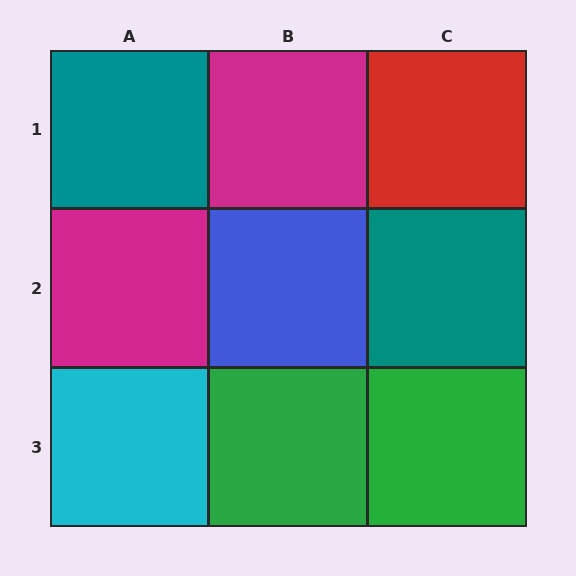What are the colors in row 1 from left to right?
Teal, magenta, red.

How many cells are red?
1 cell is red.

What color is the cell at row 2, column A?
Magenta.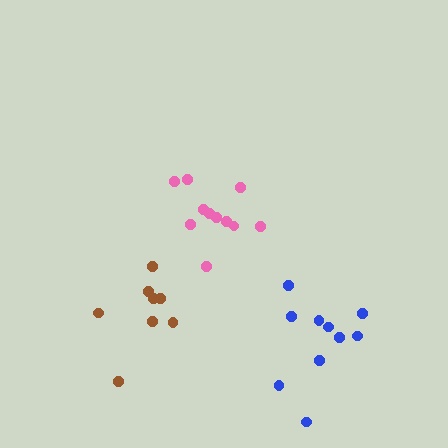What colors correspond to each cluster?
The clusters are colored: pink, blue, brown.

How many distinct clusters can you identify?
There are 3 distinct clusters.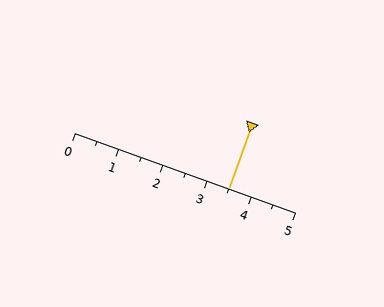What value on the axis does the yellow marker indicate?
The marker indicates approximately 3.5.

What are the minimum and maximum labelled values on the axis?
The axis runs from 0 to 5.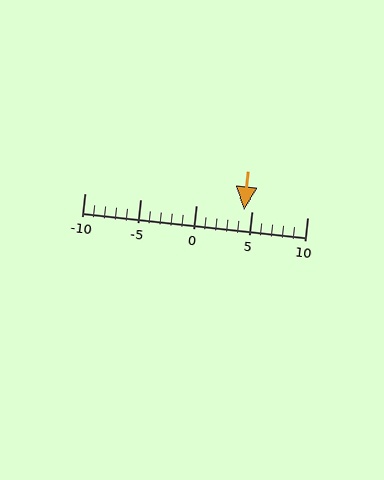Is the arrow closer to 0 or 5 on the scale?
The arrow is closer to 5.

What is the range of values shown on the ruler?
The ruler shows values from -10 to 10.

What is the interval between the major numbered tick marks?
The major tick marks are spaced 5 units apart.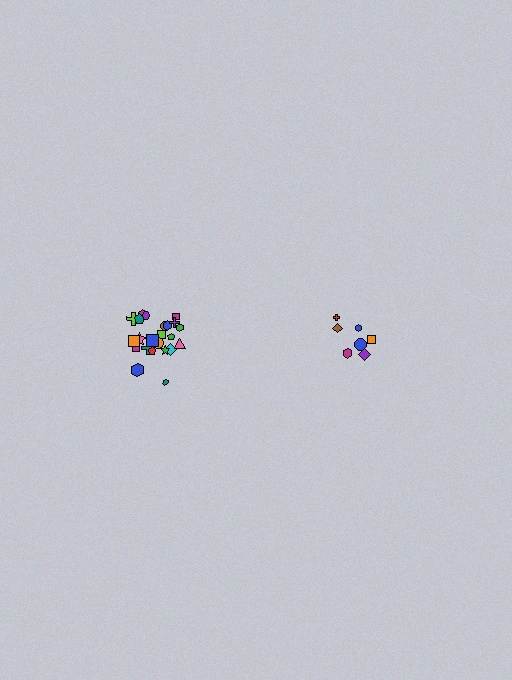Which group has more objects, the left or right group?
The left group.